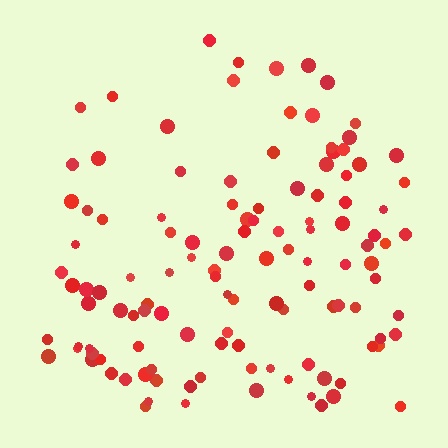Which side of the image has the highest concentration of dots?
The bottom.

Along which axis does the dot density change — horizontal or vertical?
Vertical.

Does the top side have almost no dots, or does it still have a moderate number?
Still a moderate number, just noticeably fewer than the bottom.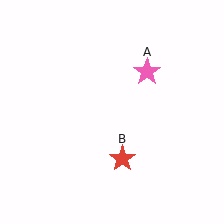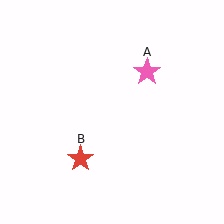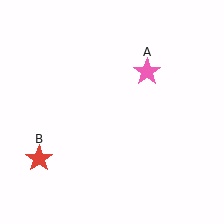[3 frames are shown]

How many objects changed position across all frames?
1 object changed position: red star (object B).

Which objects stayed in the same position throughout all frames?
Pink star (object A) remained stationary.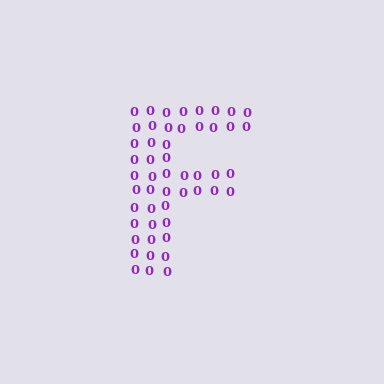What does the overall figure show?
The overall figure shows the letter F.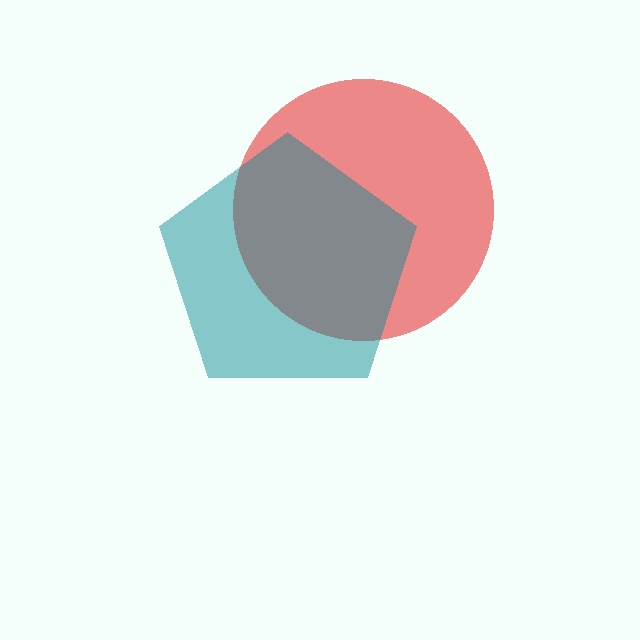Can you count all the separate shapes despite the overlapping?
Yes, there are 2 separate shapes.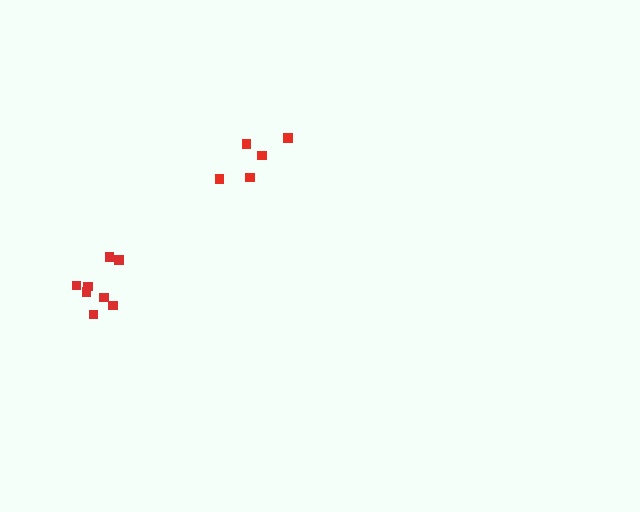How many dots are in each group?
Group 1: 5 dots, Group 2: 8 dots (13 total).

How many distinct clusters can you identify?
There are 2 distinct clusters.